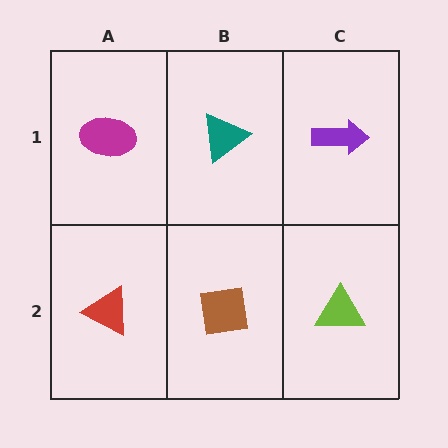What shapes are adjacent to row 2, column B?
A teal triangle (row 1, column B), a red triangle (row 2, column A), a lime triangle (row 2, column C).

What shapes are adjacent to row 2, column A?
A magenta ellipse (row 1, column A), a brown square (row 2, column B).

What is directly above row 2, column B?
A teal triangle.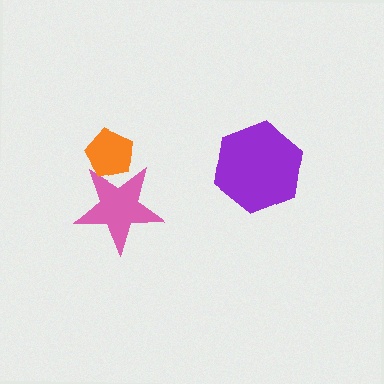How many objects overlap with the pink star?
1 object overlaps with the pink star.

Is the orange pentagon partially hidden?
No, no other shape covers it.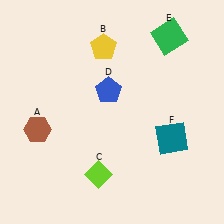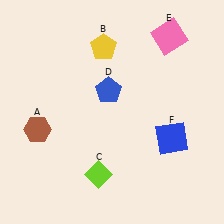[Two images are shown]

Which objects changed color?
E changed from green to pink. F changed from teal to blue.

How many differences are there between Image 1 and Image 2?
There are 2 differences between the two images.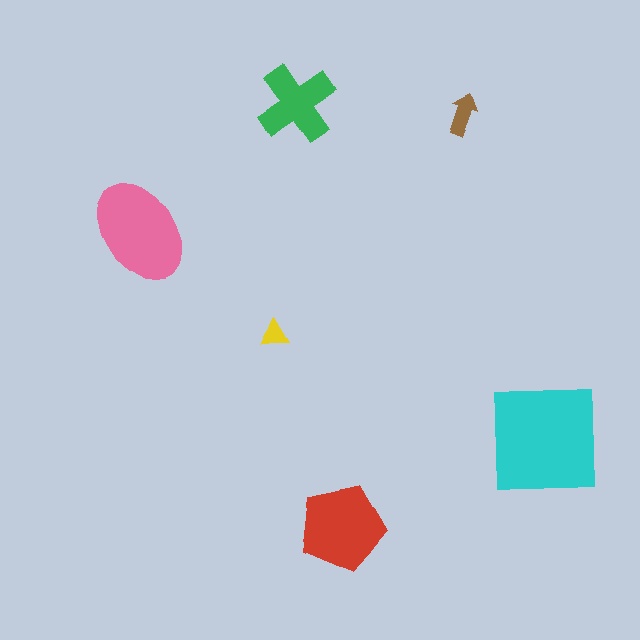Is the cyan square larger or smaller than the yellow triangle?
Larger.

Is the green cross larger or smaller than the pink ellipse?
Smaller.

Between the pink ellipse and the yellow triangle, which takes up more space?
The pink ellipse.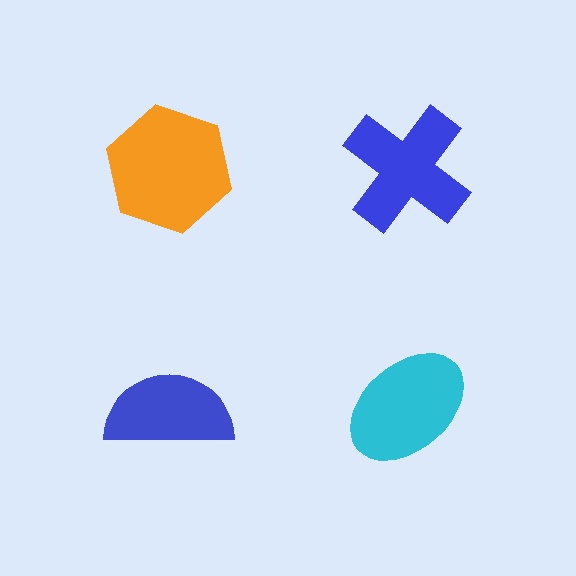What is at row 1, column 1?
An orange hexagon.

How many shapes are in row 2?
2 shapes.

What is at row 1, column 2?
A blue cross.